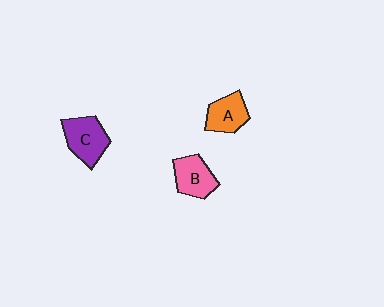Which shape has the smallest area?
Shape A (orange).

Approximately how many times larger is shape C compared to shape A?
Approximately 1.2 times.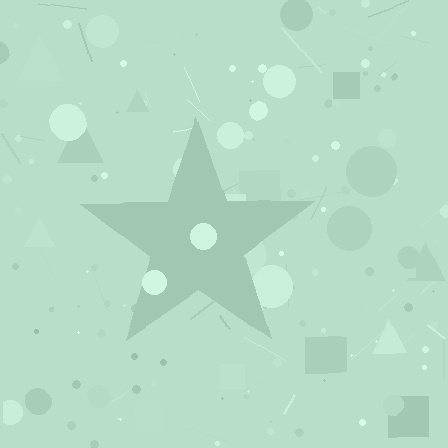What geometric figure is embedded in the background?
A star is embedded in the background.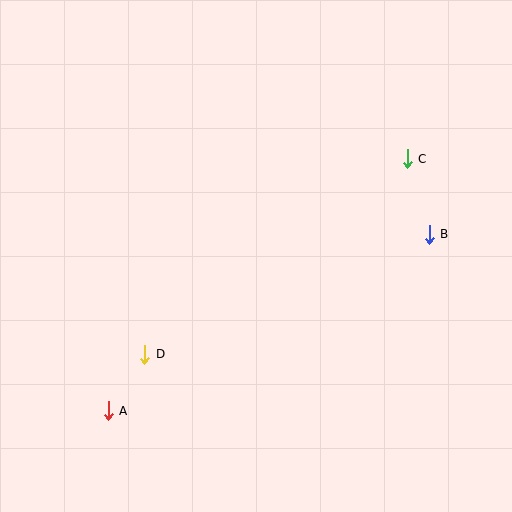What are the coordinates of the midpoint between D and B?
The midpoint between D and B is at (287, 294).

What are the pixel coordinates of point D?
Point D is at (145, 354).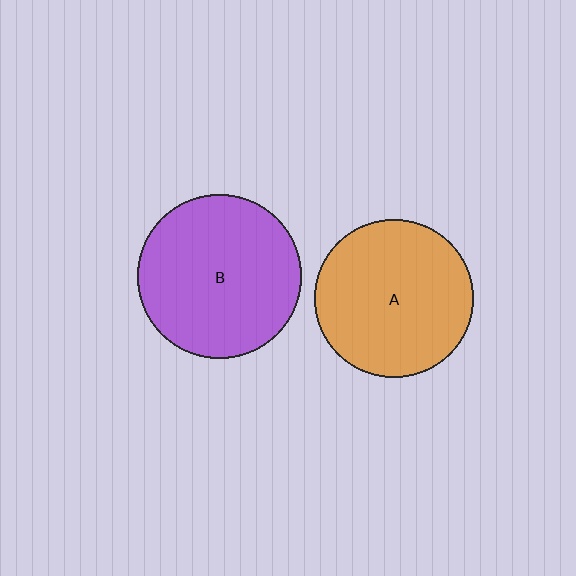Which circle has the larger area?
Circle B (purple).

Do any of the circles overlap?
No, none of the circles overlap.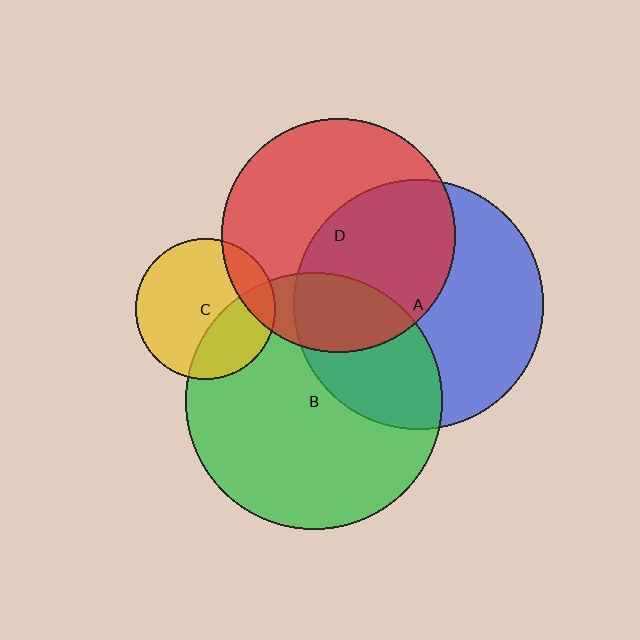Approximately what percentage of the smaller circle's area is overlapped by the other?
Approximately 35%.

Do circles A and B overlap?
Yes.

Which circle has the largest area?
Circle B (green).